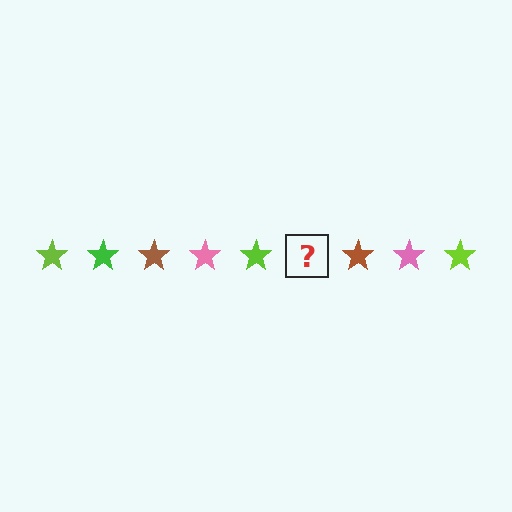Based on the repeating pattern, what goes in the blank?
The blank should be a green star.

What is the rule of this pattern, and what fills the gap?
The rule is that the pattern cycles through lime, green, brown, pink stars. The gap should be filled with a green star.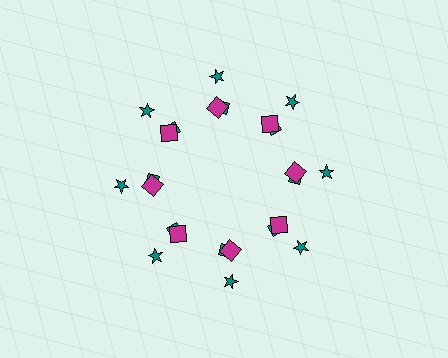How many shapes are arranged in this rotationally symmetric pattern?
There are 24 shapes, arranged in 8 groups of 3.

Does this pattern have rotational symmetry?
Yes, this pattern has 8-fold rotational symmetry. It looks the same after rotating 45 degrees around the center.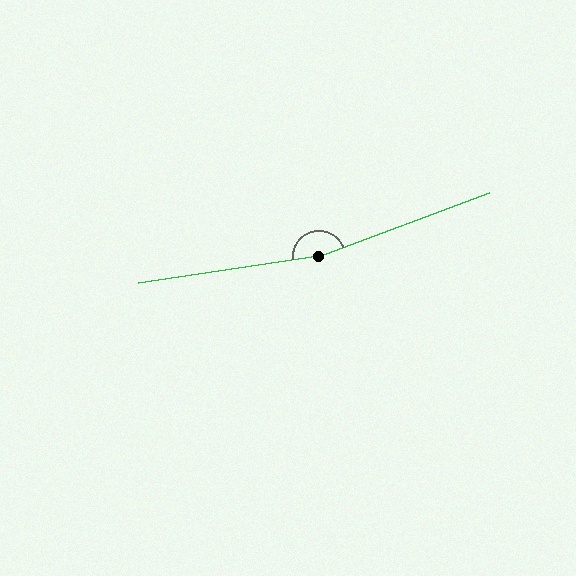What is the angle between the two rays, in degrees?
Approximately 168 degrees.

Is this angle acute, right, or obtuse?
It is obtuse.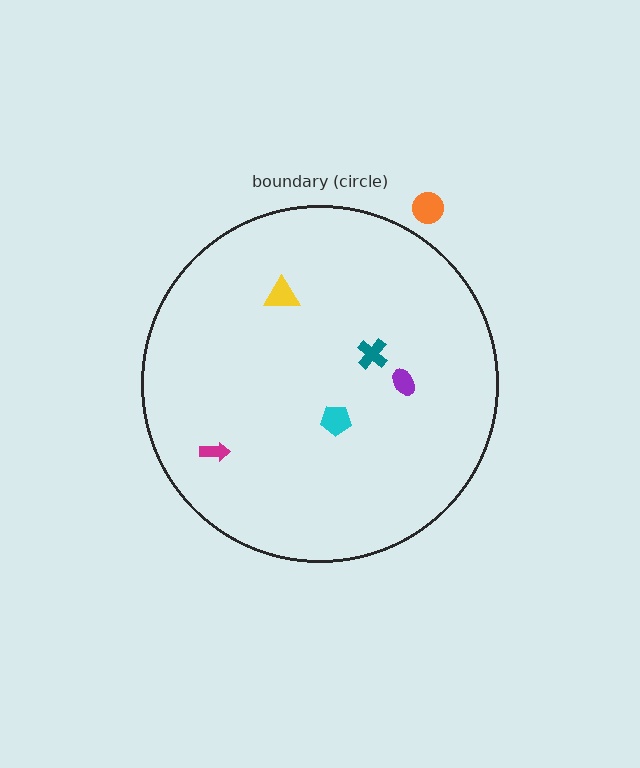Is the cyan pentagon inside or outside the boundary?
Inside.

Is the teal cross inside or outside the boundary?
Inside.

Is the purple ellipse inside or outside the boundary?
Inside.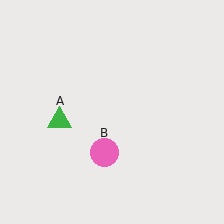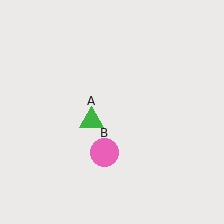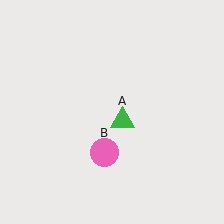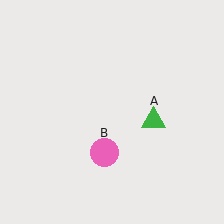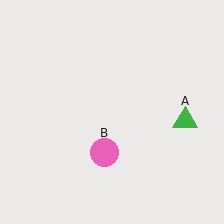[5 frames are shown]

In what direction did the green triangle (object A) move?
The green triangle (object A) moved right.